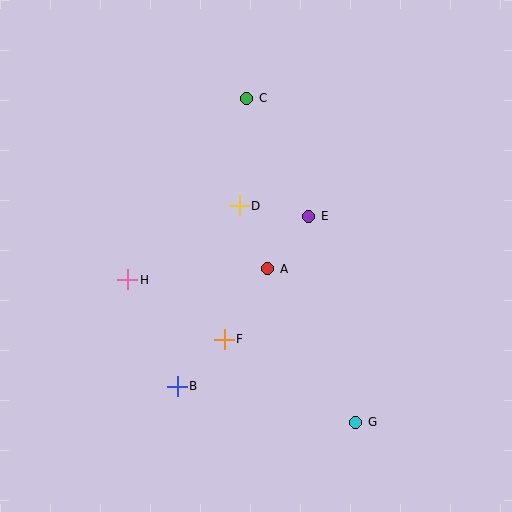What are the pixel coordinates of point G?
Point G is at (356, 422).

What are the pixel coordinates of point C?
Point C is at (247, 98).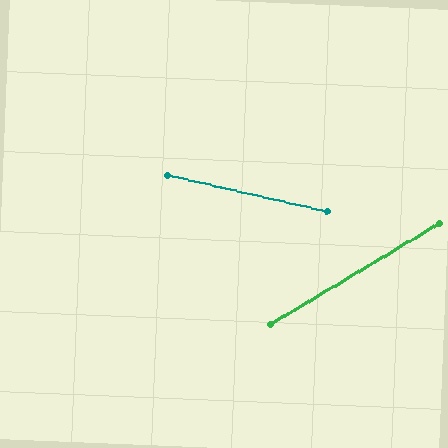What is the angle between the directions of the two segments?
Approximately 44 degrees.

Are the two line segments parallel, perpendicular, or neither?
Neither parallel nor perpendicular — they differ by about 44°.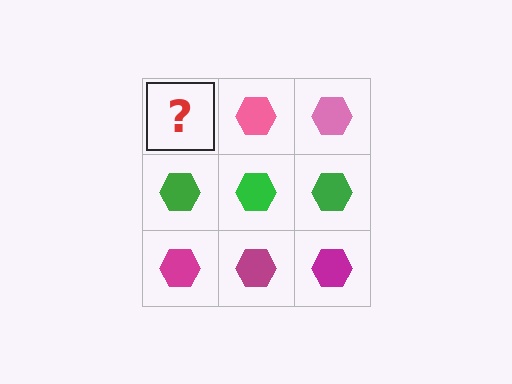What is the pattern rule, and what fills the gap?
The rule is that each row has a consistent color. The gap should be filled with a pink hexagon.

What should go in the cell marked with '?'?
The missing cell should contain a pink hexagon.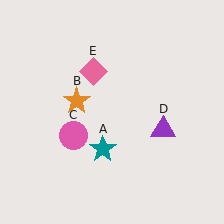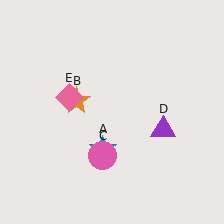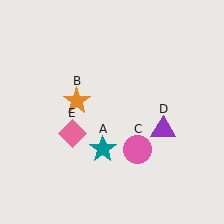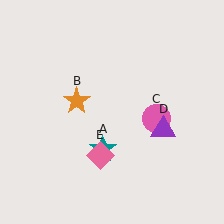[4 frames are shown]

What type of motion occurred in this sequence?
The pink circle (object C), pink diamond (object E) rotated counterclockwise around the center of the scene.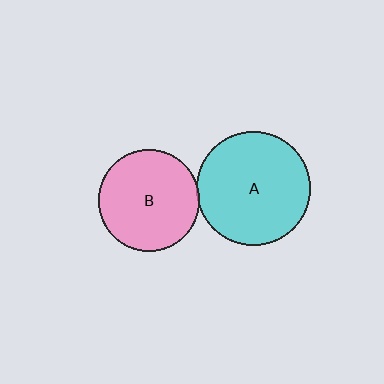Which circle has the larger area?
Circle A (cyan).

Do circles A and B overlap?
Yes.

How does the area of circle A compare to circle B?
Approximately 1.3 times.